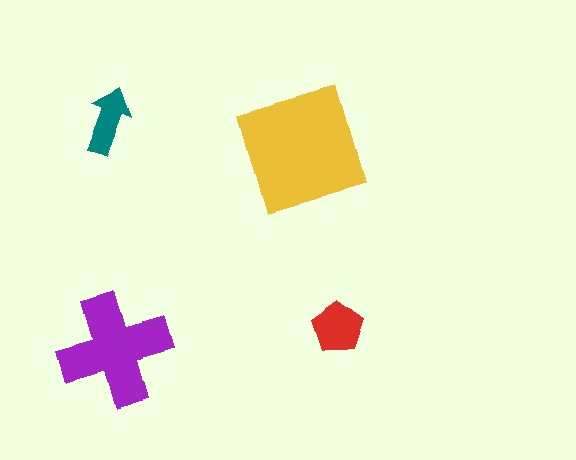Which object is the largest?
The yellow square.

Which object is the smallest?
The teal arrow.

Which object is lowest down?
The purple cross is bottommost.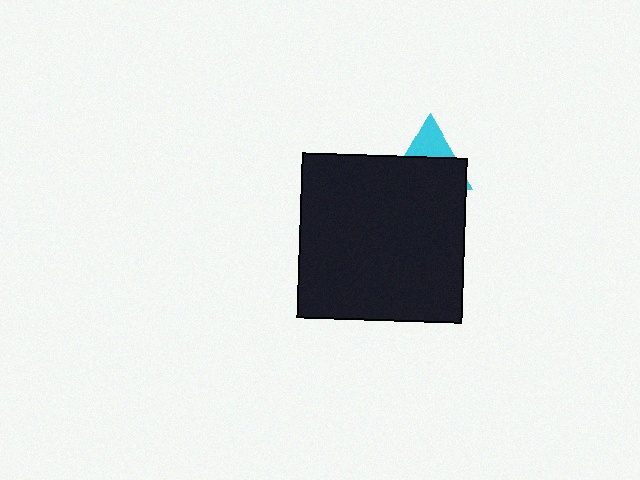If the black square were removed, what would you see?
You would see the complete cyan triangle.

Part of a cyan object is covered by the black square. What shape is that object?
It is a triangle.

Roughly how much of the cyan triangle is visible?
A small part of it is visible (roughly 35%).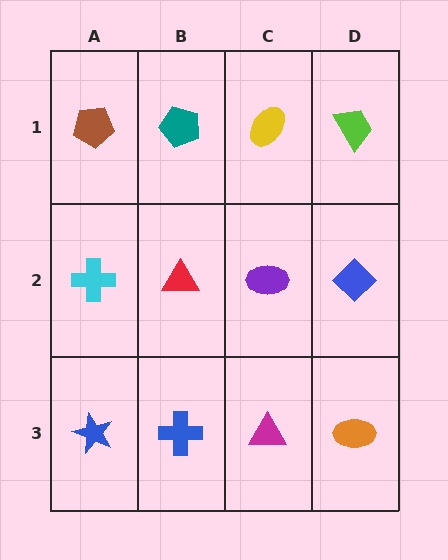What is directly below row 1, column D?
A blue diamond.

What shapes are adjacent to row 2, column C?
A yellow ellipse (row 1, column C), a magenta triangle (row 3, column C), a red triangle (row 2, column B), a blue diamond (row 2, column D).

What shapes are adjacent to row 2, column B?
A teal pentagon (row 1, column B), a blue cross (row 3, column B), a cyan cross (row 2, column A), a purple ellipse (row 2, column C).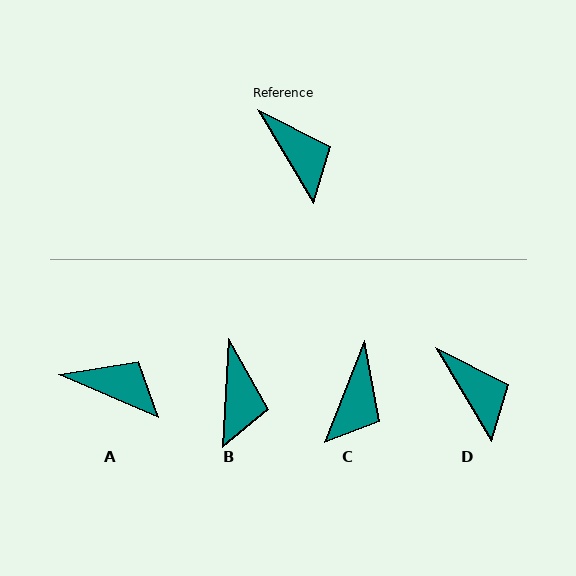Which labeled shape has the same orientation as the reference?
D.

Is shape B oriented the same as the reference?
No, it is off by about 34 degrees.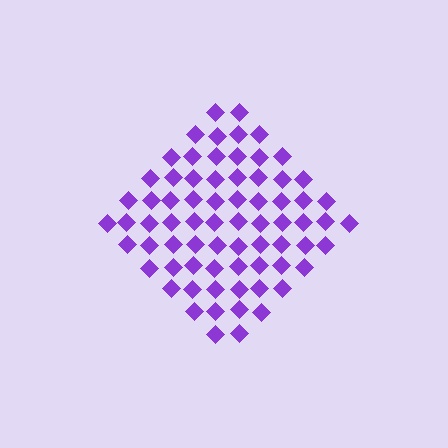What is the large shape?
The large shape is a diamond.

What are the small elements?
The small elements are diamonds.